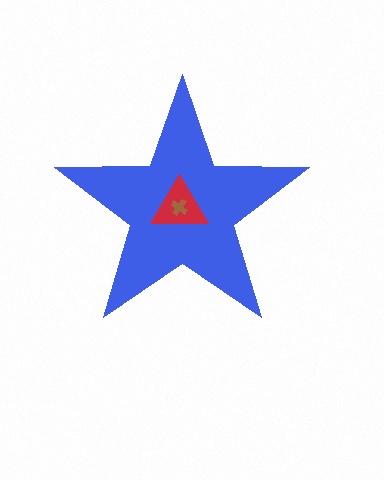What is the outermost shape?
The blue star.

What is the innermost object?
The brown cross.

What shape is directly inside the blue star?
The red triangle.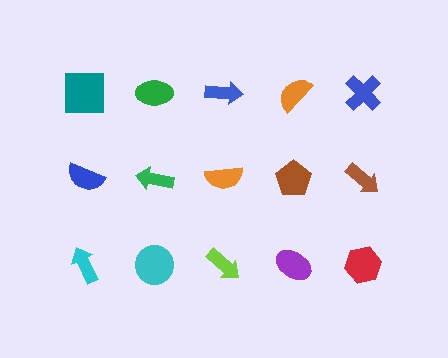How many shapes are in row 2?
5 shapes.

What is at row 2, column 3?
An orange semicircle.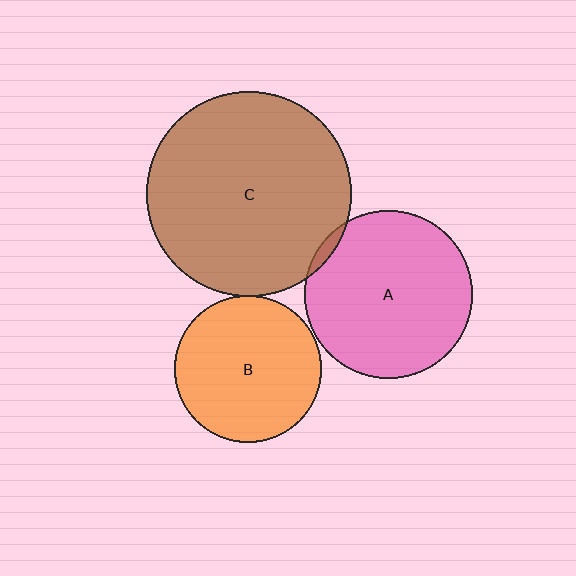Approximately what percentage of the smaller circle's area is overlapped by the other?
Approximately 5%.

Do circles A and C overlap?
Yes.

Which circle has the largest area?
Circle C (brown).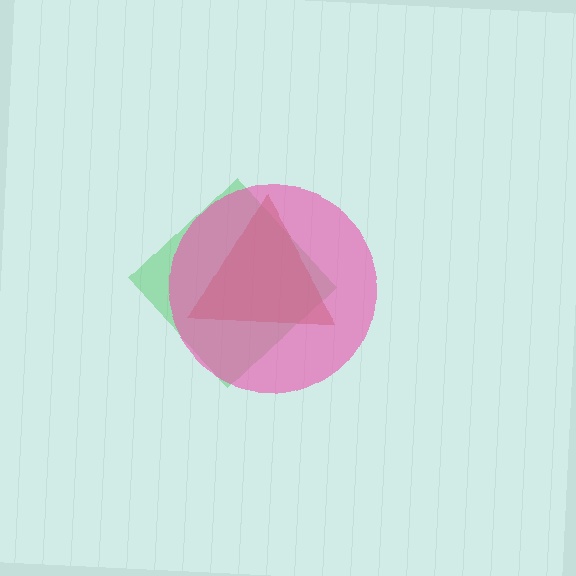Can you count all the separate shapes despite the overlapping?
Yes, there are 3 separate shapes.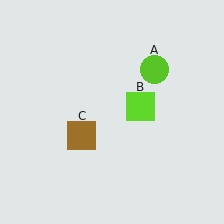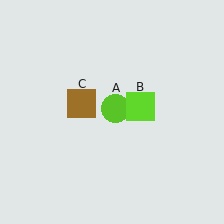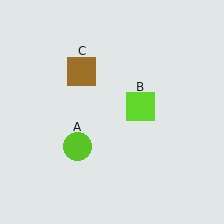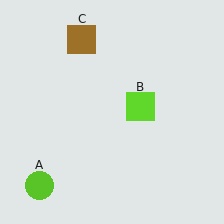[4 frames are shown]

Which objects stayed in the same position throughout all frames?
Lime square (object B) remained stationary.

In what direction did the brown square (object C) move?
The brown square (object C) moved up.